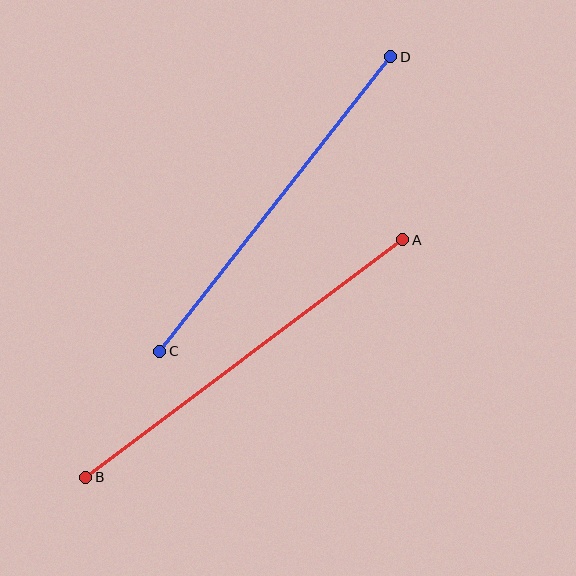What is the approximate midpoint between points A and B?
The midpoint is at approximately (244, 359) pixels.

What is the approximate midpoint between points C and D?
The midpoint is at approximately (275, 204) pixels.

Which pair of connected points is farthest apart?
Points A and B are farthest apart.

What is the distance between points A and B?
The distance is approximately 397 pixels.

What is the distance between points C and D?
The distance is approximately 374 pixels.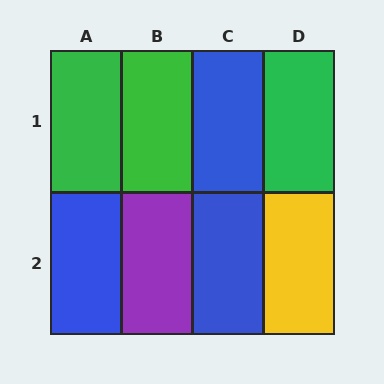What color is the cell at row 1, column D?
Green.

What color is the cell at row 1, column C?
Blue.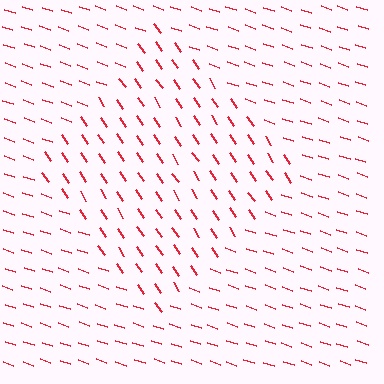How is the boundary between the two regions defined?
The boundary is defined purely by a change in line orientation (approximately 37 degrees difference). All lines are the same color and thickness.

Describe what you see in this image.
The image is filled with small red line segments. A diamond region in the image has lines oriented differently from the surrounding lines, creating a visible texture boundary.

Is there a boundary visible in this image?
Yes, there is a texture boundary formed by a change in line orientation.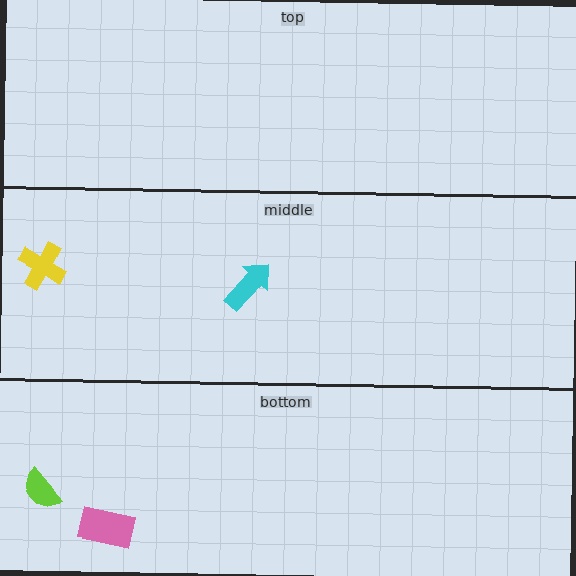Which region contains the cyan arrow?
The middle region.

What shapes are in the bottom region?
The lime semicircle, the pink rectangle.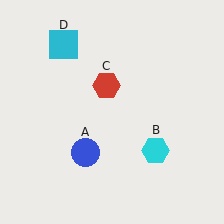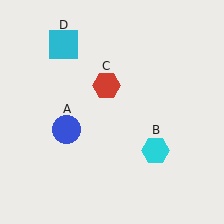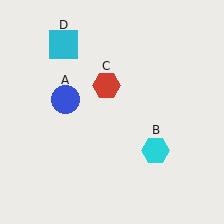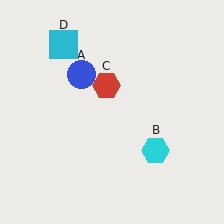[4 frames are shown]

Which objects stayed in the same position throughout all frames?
Cyan hexagon (object B) and red hexagon (object C) and cyan square (object D) remained stationary.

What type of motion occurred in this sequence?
The blue circle (object A) rotated clockwise around the center of the scene.